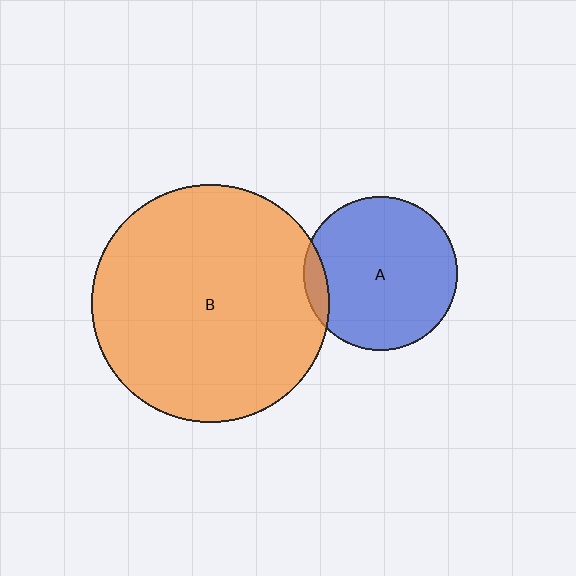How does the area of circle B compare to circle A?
Approximately 2.4 times.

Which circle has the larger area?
Circle B (orange).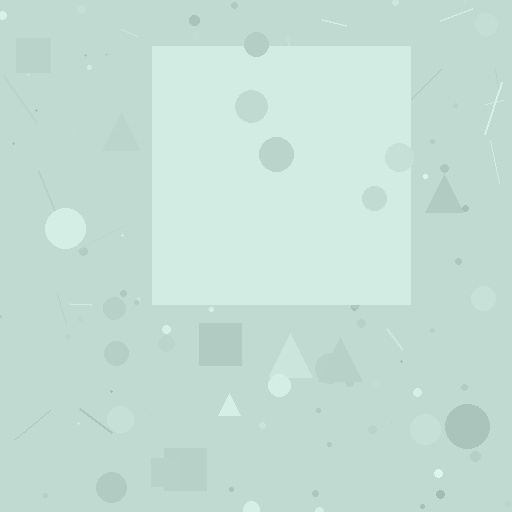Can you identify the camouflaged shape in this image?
The camouflaged shape is a square.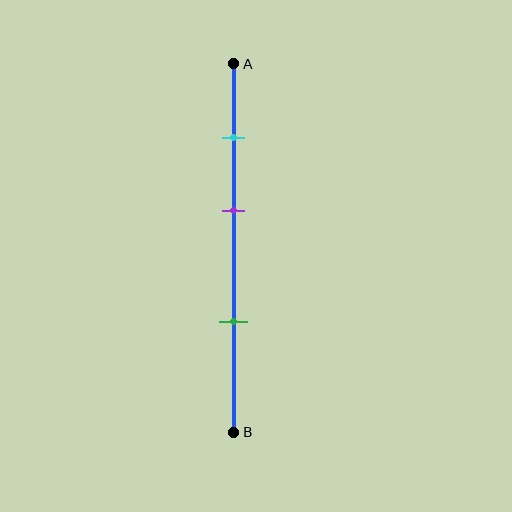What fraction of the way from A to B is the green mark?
The green mark is approximately 70% (0.7) of the way from A to B.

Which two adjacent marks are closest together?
The cyan and purple marks are the closest adjacent pair.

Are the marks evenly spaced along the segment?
Yes, the marks are approximately evenly spaced.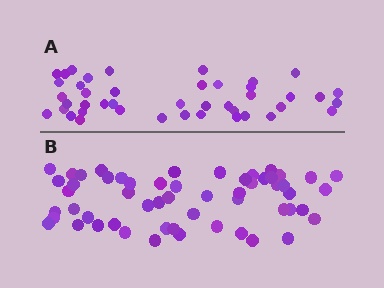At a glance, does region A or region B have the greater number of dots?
Region B (the bottom region) has more dots.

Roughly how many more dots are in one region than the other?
Region B has approximately 15 more dots than region A.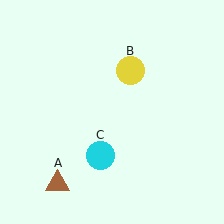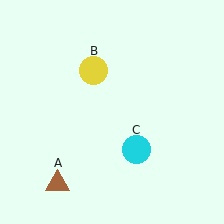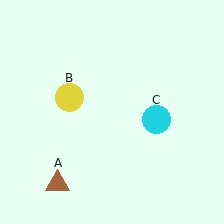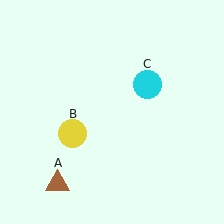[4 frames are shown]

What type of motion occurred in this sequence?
The yellow circle (object B), cyan circle (object C) rotated counterclockwise around the center of the scene.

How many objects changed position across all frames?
2 objects changed position: yellow circle (object B), cyan circle (object C).